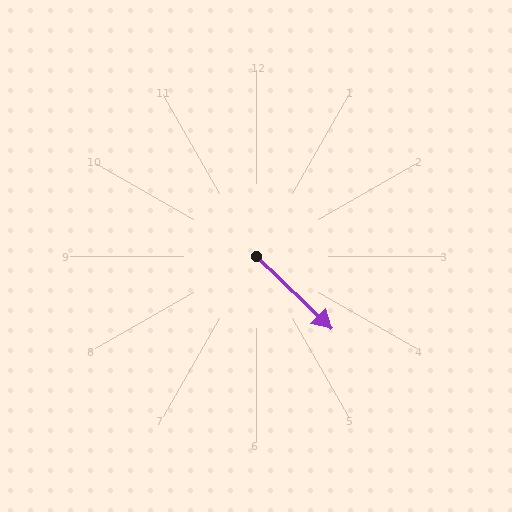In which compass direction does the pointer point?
Southeast.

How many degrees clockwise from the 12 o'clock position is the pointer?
Approximately 134 degrees.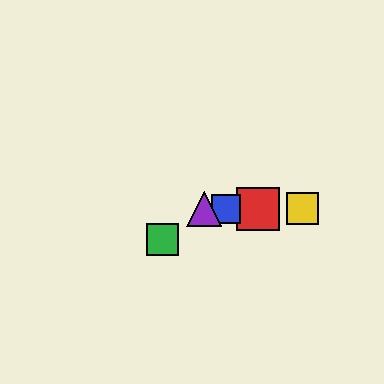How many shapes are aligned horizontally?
4 shapes (the red square, the blue square, the yellow square, the purple triangle) are aligned horizontally.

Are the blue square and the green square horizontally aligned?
No, the blue square is at y≈209 and the green square is at y≈240.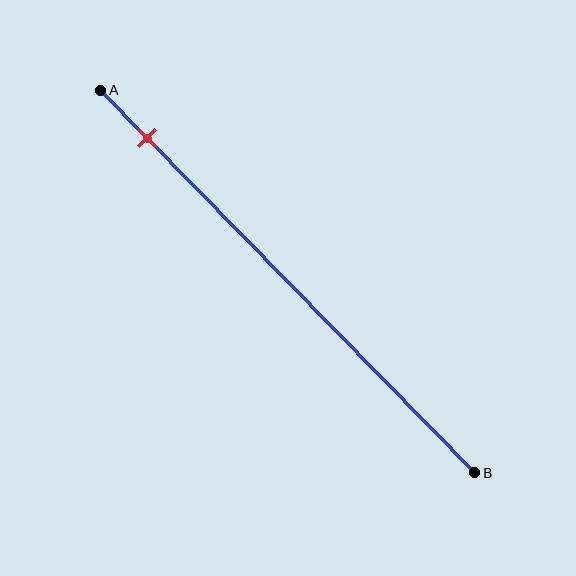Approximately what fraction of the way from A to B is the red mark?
The red mark is approximately 15% of the way from A to B.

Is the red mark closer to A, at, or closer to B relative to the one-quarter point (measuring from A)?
The red mark is closer to point A than the one-quarter point of segment AB.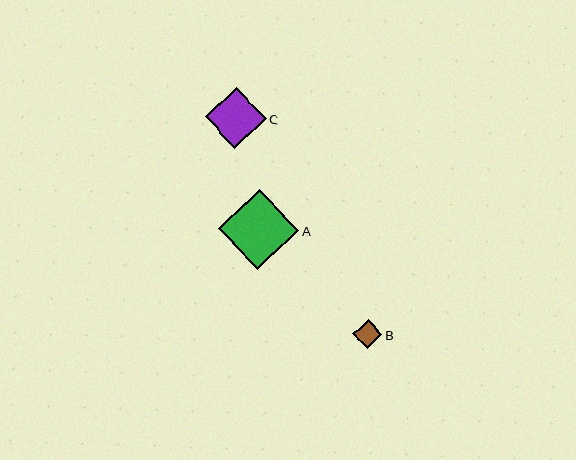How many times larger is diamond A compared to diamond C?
Diamond A is approximately 1.3 times the size of diamond C.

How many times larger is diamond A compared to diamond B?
Diamond A is approximately 2.8 times the size of diamond B.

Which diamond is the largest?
Diamond A is the largest with a size of approximately 81 pixels.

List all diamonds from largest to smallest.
From largest to smallest: A, C, B.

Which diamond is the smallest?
Diamond B is the smallest with a size of approximately 29 pixels.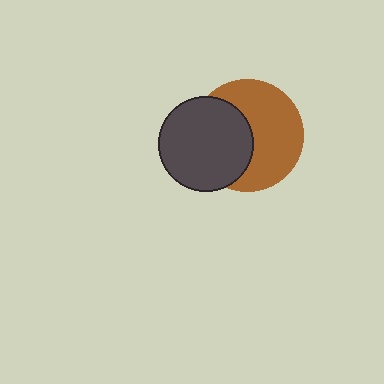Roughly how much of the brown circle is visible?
About half of it is visible (roughly 58%).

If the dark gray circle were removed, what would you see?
You would see the complete brown circle.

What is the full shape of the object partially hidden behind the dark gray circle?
The partially hidden object is a brown circle.